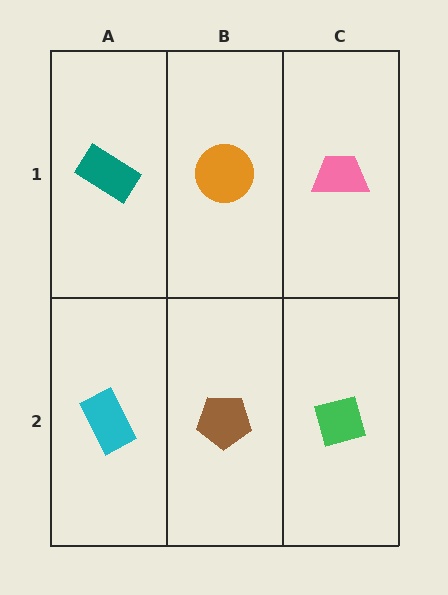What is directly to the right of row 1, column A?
An orange circle.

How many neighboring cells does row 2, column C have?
2.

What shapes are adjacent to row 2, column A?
A teal rectangle (row 1, column A), a brown pentagon (row 2, column B).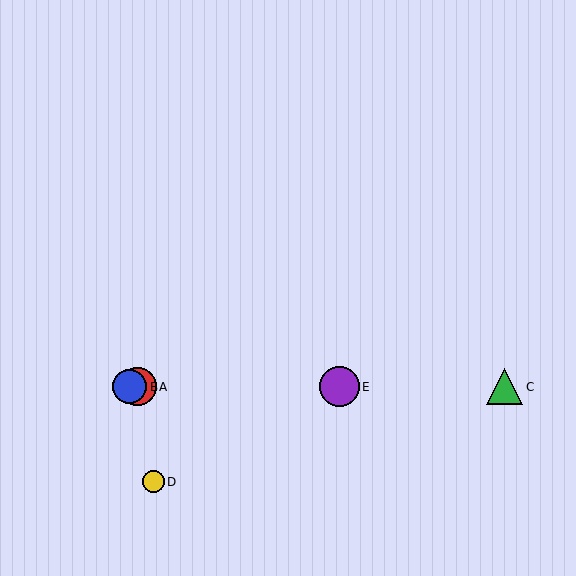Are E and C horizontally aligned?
Yes, both are at y≈387.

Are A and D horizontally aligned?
No, A is at y≈387 and D is at y≈482.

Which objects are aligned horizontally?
Objects A, B, C, E are aligned horizontally.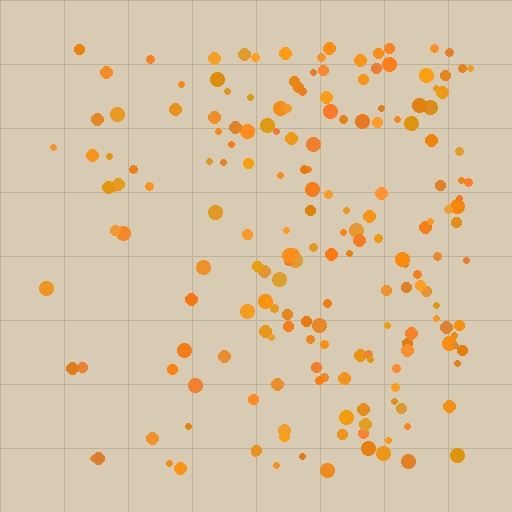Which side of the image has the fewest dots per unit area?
The left.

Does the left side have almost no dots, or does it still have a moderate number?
Still a moderate number, just noticeably fewer than the right.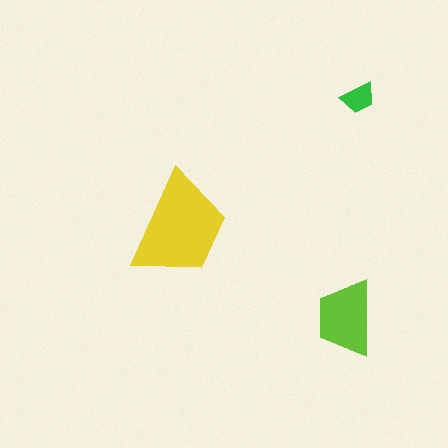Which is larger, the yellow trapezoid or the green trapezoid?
The yellow one.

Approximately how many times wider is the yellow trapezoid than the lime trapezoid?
About 1.5 times wider.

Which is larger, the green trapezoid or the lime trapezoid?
The lime one.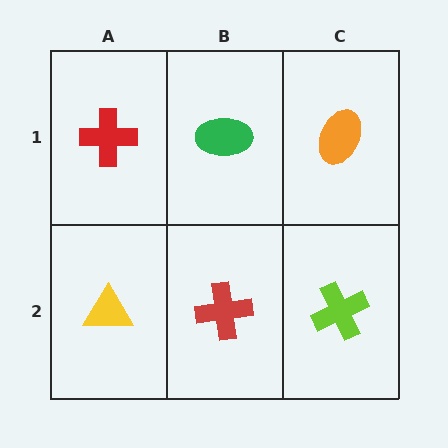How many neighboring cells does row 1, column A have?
2.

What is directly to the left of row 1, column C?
A green ellipse.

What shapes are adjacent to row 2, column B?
A green ellipse (row 1, column B), a yellow triangle (row 2, column A), a lime cross (row 2, column C).